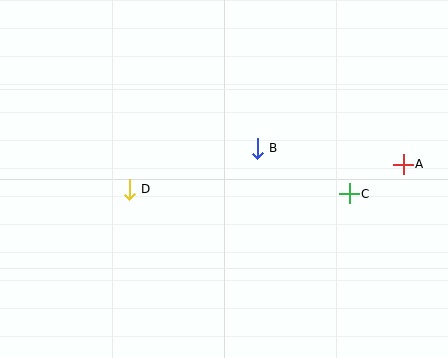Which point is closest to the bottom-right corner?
Point C is closest to the bottom-right corner.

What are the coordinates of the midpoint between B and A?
The midpoint between B and A is at (330, 156).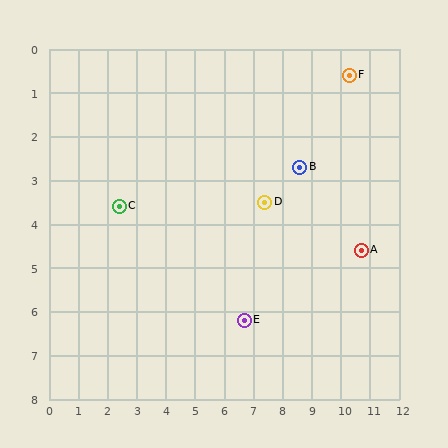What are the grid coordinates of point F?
Point F is at approximately (10.3, 0.6).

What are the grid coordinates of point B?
Point B is at approximately (8.6, 2.7).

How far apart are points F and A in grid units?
Points F and A are about 4.0 grid units apart.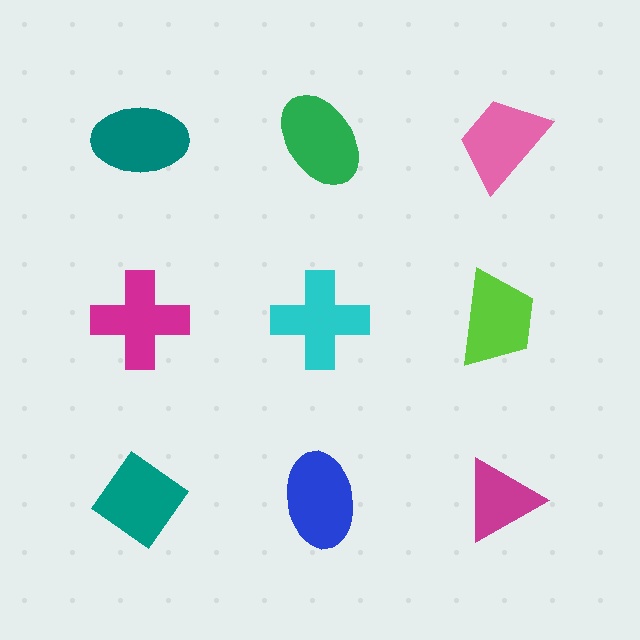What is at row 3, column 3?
A magenta triangle.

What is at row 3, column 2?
A blue ellipse.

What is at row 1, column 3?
A pink trapezoid.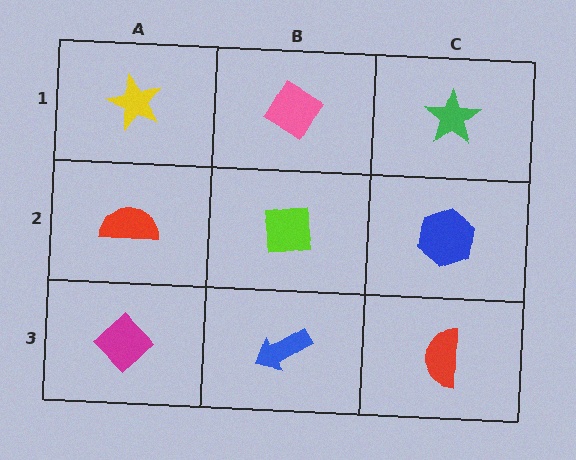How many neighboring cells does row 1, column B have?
3.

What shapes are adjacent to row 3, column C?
A blue hexagon (row 2, column C), a blue arrow (row 3, column B).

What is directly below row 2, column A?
A magenta diamond.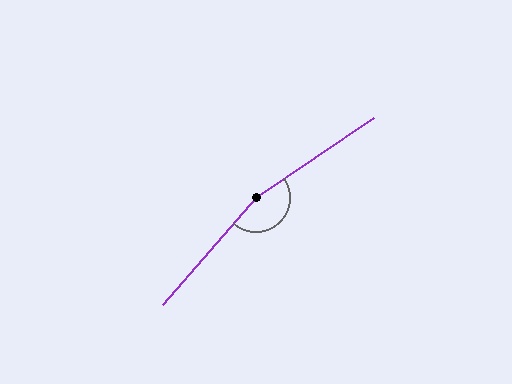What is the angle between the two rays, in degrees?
Approximately 165 degrees.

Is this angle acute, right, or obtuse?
It is obtuse.